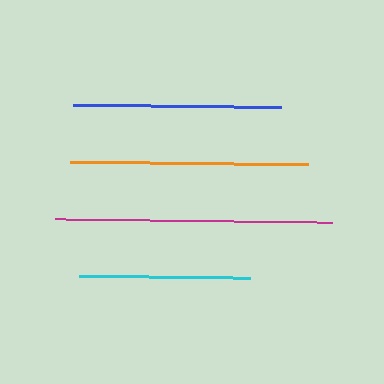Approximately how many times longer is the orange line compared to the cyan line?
The orange line is approximately 1.4 times the length of the cyan line.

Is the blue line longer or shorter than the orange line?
The orange line is longer than the blue line.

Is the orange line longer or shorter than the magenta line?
The magenta line is longer than the orange line.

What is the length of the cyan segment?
The cyan segment is approximately 171 pixels long.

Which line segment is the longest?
The magenta line is the longest at approximately 277 pixels.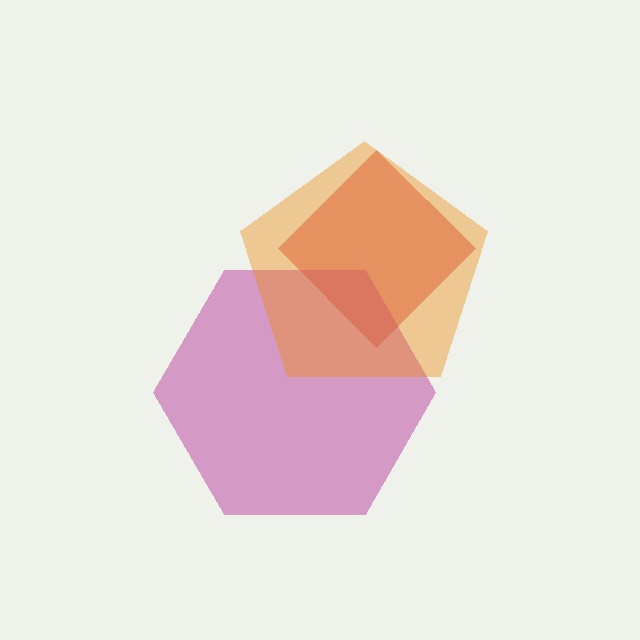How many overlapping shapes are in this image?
There are 3 overlapping shapes in the image.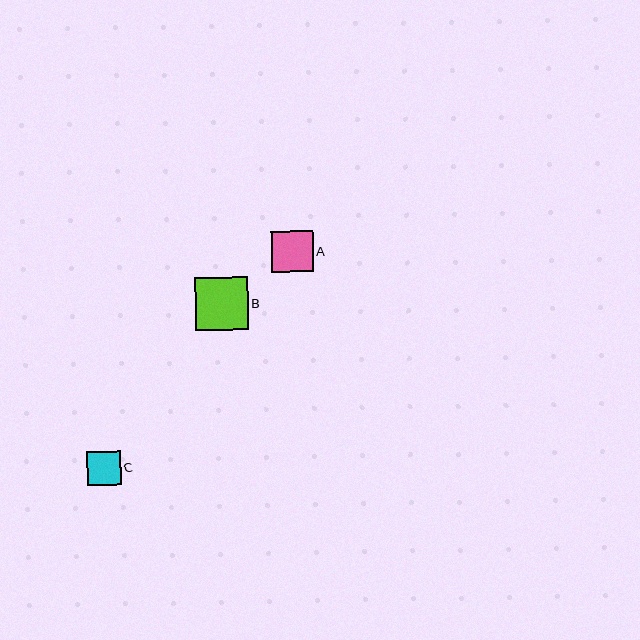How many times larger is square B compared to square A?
Square B is approximately 1.3 times the size of square A.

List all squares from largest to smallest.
From largest to smallest: B, A, C.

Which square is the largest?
Square B is the largest with a size of approximately 53 pixels.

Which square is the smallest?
Square C is the smallest with a size of approximately 34 pixels.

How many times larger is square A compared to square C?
Square A is approximately 1.2 times the size of square C.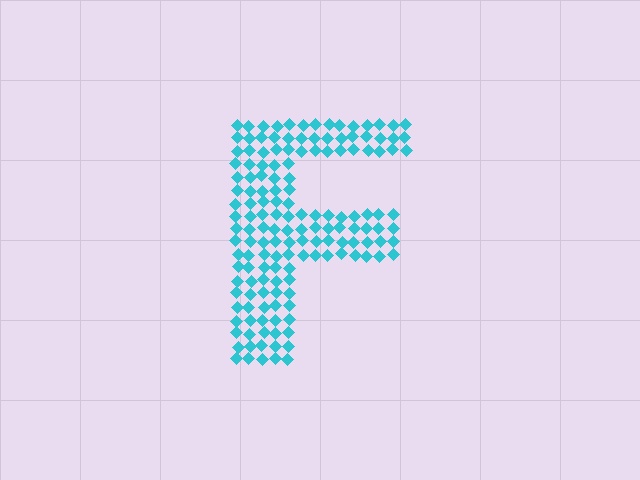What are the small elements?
The small elements are diamonds.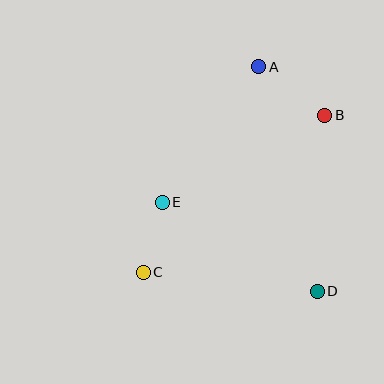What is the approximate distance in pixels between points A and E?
The distance between A and E is approximately 166 pixels.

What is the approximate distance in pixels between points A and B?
The distance between A and B is approximately 82 pixels.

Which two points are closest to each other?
Points C and E are closest to each other.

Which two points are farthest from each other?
Points B and C are farthest from each other.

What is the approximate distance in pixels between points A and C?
The distance between A and C is approximately 235 pixels.